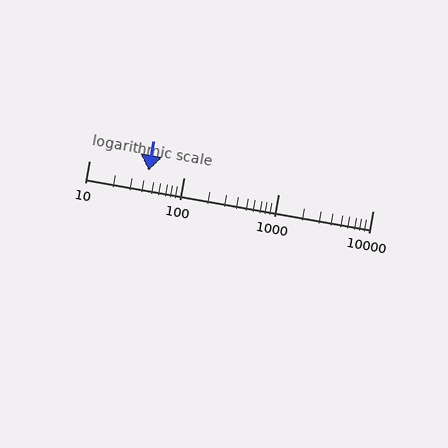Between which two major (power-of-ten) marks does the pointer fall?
The pointer is between 10 and 100.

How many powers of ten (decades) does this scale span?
The scale spans 3 decades, from 10 to 10000.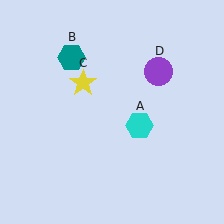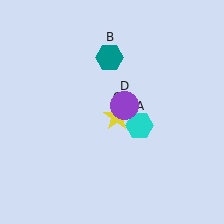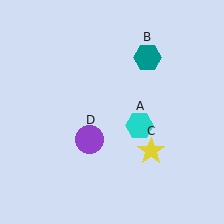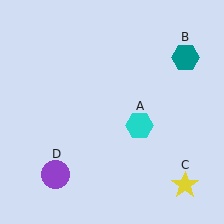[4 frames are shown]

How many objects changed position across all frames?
3 objects changed position: teal hexagon (object B), yellow star (object C), purple circle (object D).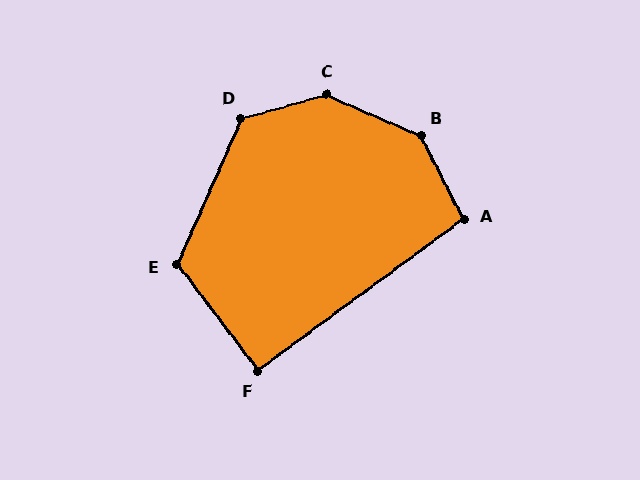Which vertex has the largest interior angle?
C, at approximately 141 degrees.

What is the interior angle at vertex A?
Approximately 99 degrees (obtuse).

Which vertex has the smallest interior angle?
F, at approximately 91 degrees.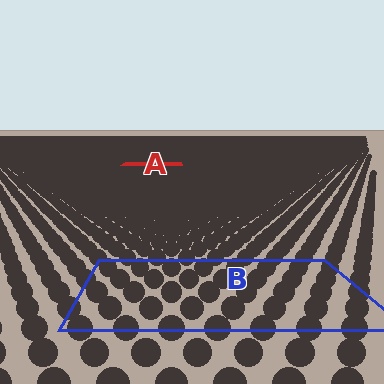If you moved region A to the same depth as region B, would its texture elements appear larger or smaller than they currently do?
They would appear larger. At a closer depth, the same texture elements are projected at a bigger on-screen size.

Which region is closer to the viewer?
Region B is closer. The texture elements there are larger and more spread out.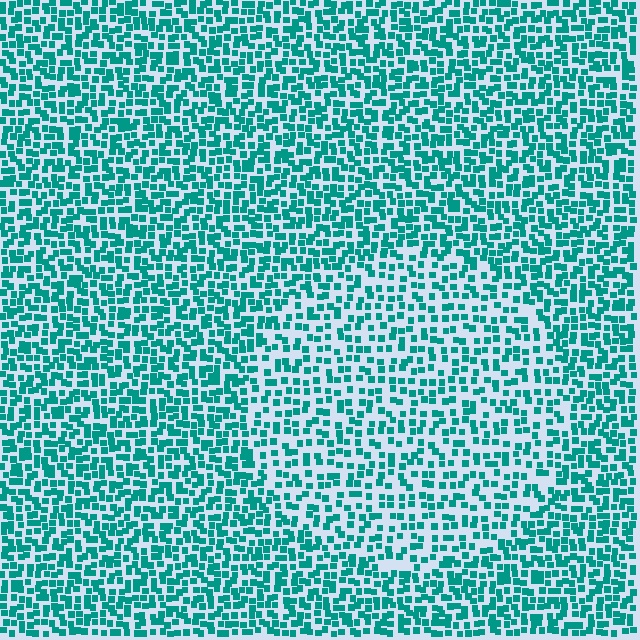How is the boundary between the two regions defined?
The boundary is defined by a change in element density (approximately 1.6x ratio). All elements are the same color, size, and shape.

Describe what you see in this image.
The image contains small teal elements arranged at two different densities. A circle-shaped region is visible where the elements are less densely packed than the surrounding area.